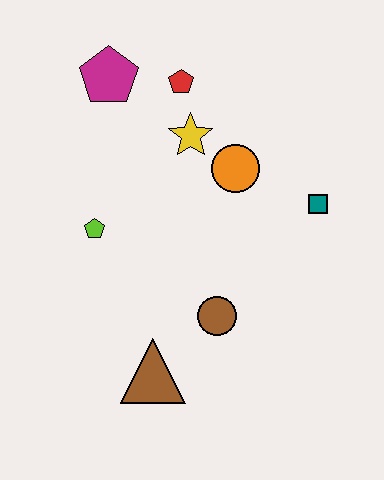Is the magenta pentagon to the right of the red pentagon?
No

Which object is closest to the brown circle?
The brown triangle is closest to the brown circle.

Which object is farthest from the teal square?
The magenta pentagon is farthest from the teal square.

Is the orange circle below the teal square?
No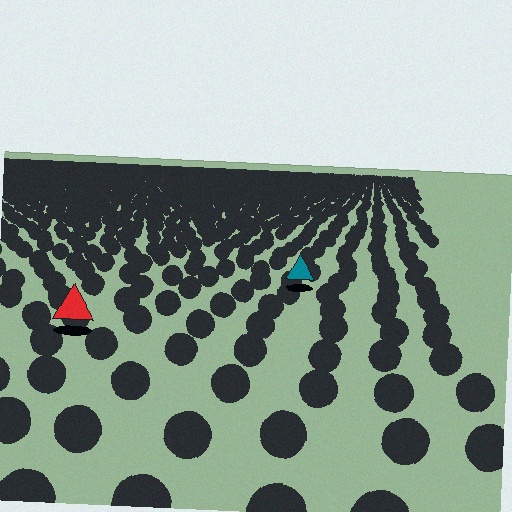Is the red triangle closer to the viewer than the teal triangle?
Yes. The red triangle is closer — you can tell from the texture gradient: the ground texture is coarser near it.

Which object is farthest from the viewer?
The teal triangle is farthest from the viewer. It appears smaller and the ground texture around it is denser.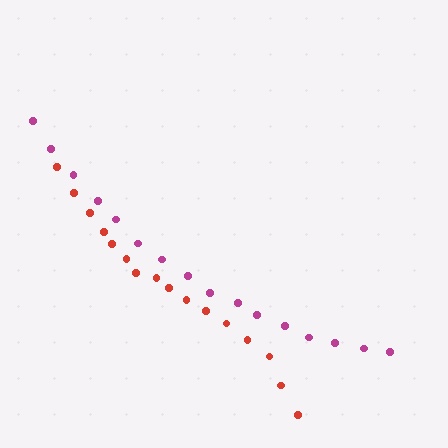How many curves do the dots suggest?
There are 2 distinct paths.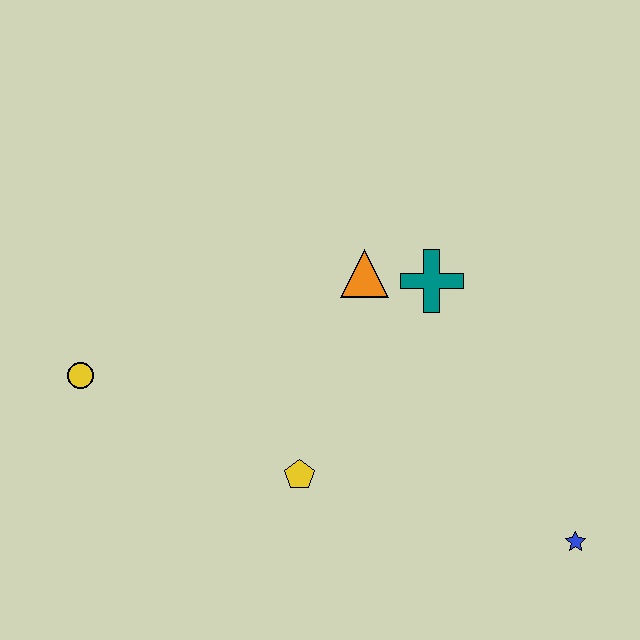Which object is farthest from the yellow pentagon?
The blue star is farthest from the yellow pentagon.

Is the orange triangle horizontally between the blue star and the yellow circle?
Yes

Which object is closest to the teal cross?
The orange triangle is closest to the teal cross.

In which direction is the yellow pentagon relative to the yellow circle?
The yellow pentagon is to the right of the yellow circle.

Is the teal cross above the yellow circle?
Yes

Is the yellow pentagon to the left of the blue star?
Yes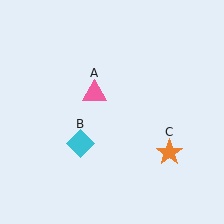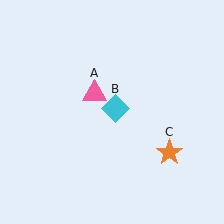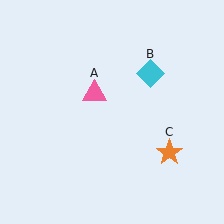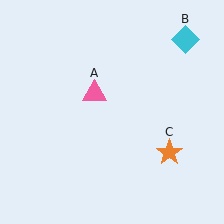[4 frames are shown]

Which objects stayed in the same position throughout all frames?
Pink triangle (object A) and orange star (object C) remained stationary.